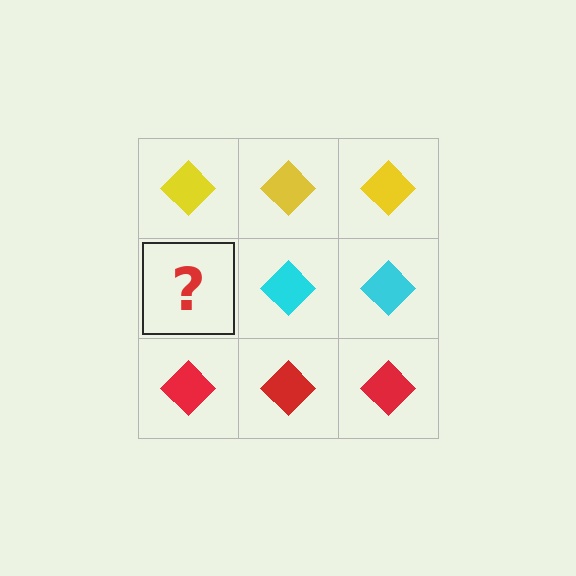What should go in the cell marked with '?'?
The missing cell should contain a cyan diamond.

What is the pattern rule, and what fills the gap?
The rule is that each row has a consistent color. The gap should be filled with a cyan diamond.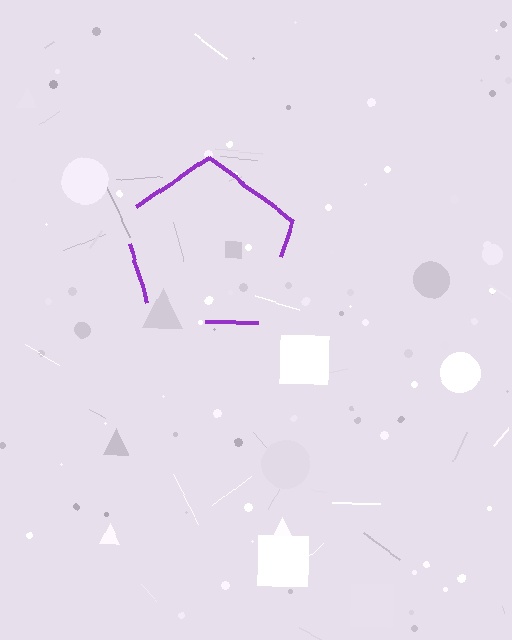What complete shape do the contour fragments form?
The contour fragments form a pentagon.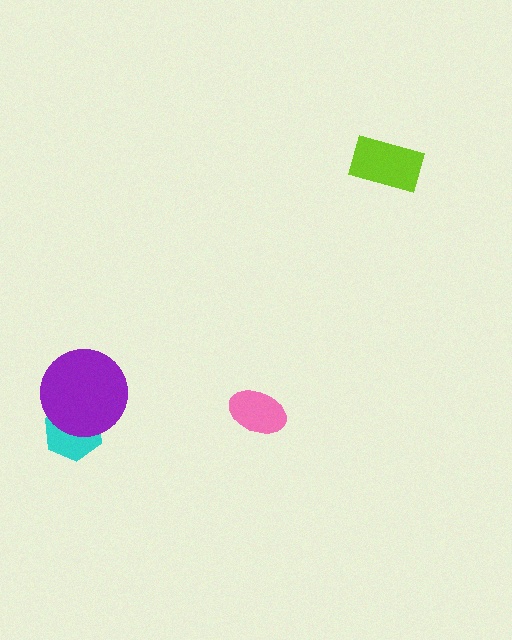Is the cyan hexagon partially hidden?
Yes, it is partially covered by another shape.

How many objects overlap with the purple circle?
1 object overlaps with the purple circle.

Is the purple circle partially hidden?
No, no other shape covers it.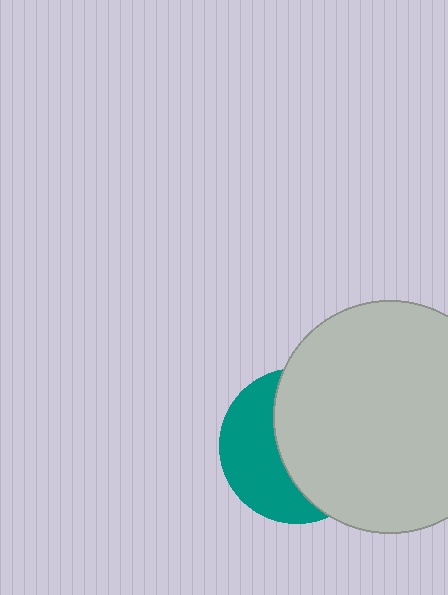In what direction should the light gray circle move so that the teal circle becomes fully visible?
The light gray circle should move right. That is the shortest direction to clear the overlap and leave the teal circle fully visible.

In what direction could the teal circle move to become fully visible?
The teal circle could move left. That would shift it out from behind the light gray circle entirely.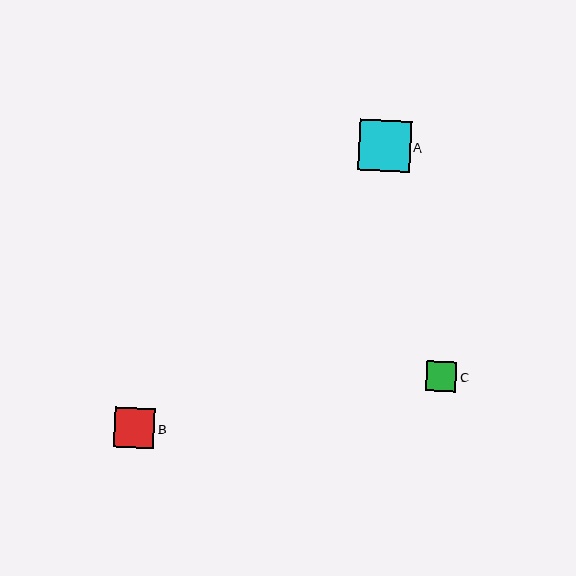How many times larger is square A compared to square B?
Square A is approximately 1.3 times the size of square B.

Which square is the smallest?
Square C is the smallest with a size of approximately 30 pixels.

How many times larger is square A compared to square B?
Square A is approximately 1.3 times the size of square B.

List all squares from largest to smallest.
From largest to smallest: A, B, C.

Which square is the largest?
Square A is the largest with a size of approximately 51 pixels.